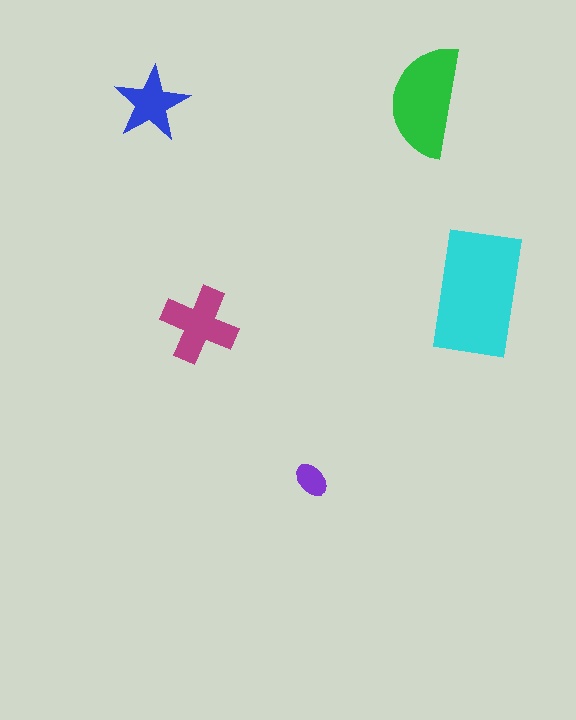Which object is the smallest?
The purple ellipse.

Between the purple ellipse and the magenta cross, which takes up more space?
The magenta cross.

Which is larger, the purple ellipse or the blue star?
The blue star.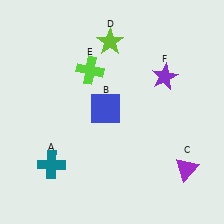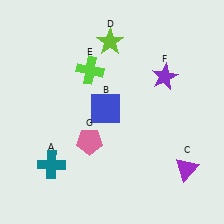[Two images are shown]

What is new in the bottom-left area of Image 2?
A pink pentagon (G) was added in the bottom-left area of Image 2.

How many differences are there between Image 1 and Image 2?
There is 1 difference between the two images.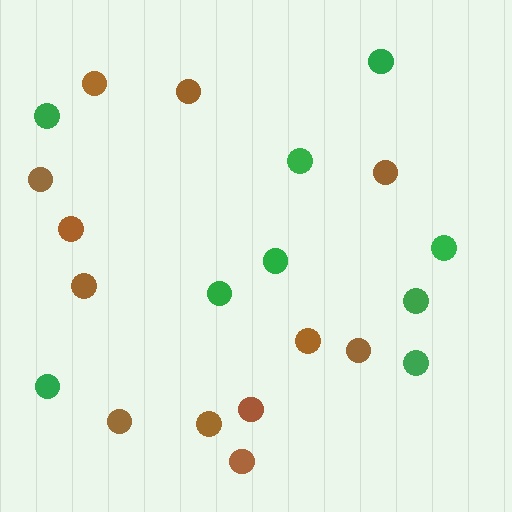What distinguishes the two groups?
There are 2 groups: one group of brown circles (12) and one group of green circles (9).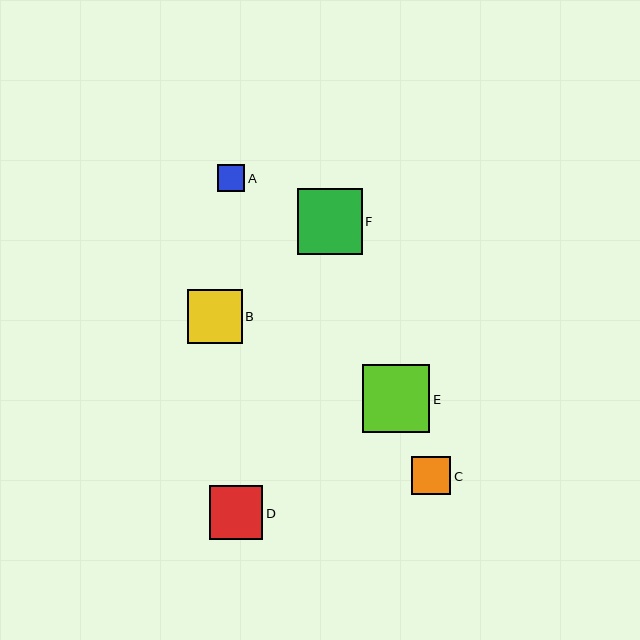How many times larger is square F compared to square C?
Square F is approximately 1.7 times the size of square C.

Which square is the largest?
Square E is the largest with a size of approximately 68 pixels.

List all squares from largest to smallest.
From largest to smallest: E, F, B, D, C, A.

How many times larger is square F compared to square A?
Square F is approximately 2.4 times the size of square A.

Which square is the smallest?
Square A is the smallest with a size of approximately 27 pixels.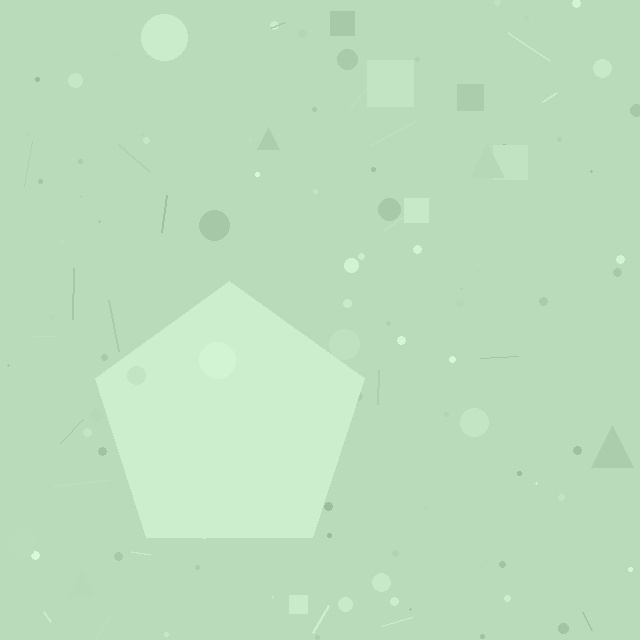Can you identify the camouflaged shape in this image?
The camouflaged shape is a pentagon.